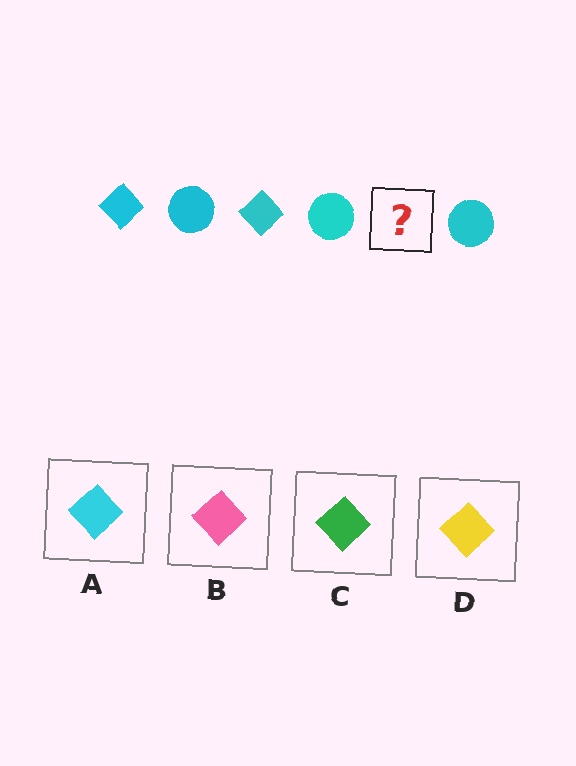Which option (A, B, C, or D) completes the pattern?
A.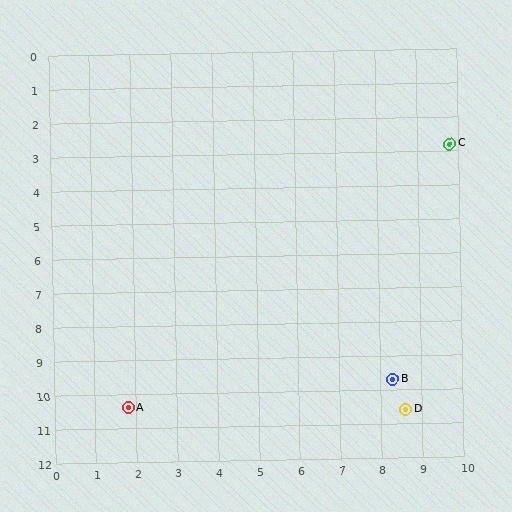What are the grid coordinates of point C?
Point C is at approximately (9.8, 2.8).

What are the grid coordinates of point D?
Point D is at approximately (8.6, 10.6).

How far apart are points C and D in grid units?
Points C and D are about 7.9 grid units apart.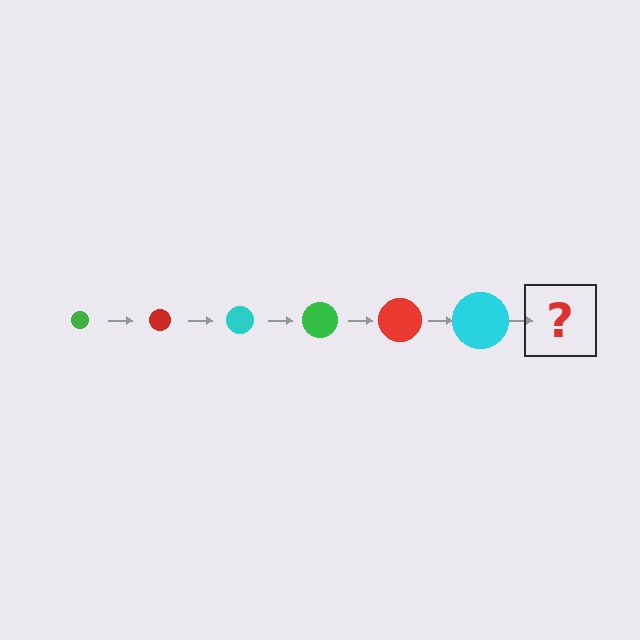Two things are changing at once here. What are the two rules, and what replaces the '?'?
The two rules are that the circle grows larger each step and the color cycles through green, red, and cyan. The '?' should be a green circle, larger than the previous one.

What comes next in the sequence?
The next element should be a green circle, larger than the previous one.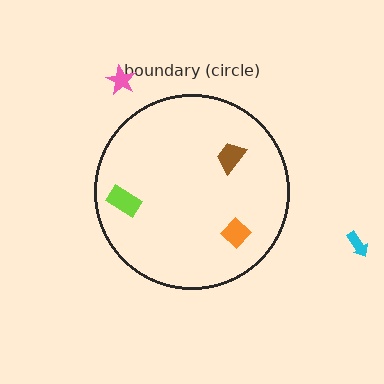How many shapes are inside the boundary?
3 inside, 2 outside.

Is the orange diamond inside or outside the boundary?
Inside.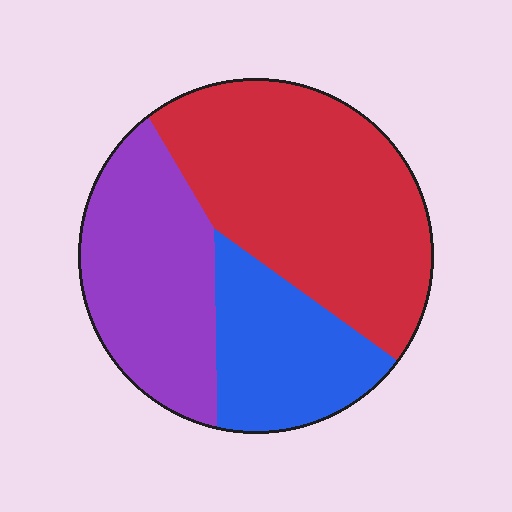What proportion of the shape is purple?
Purple takes up between a sixth and a third of the shape.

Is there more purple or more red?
Red.